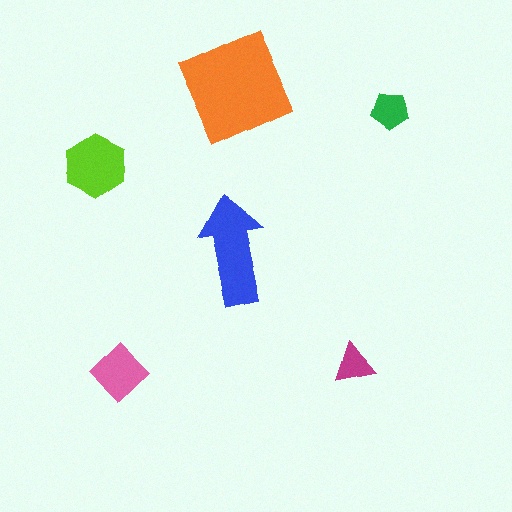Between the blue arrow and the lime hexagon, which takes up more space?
The blue arrow.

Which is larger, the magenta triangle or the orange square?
The orange square.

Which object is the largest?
The orange square.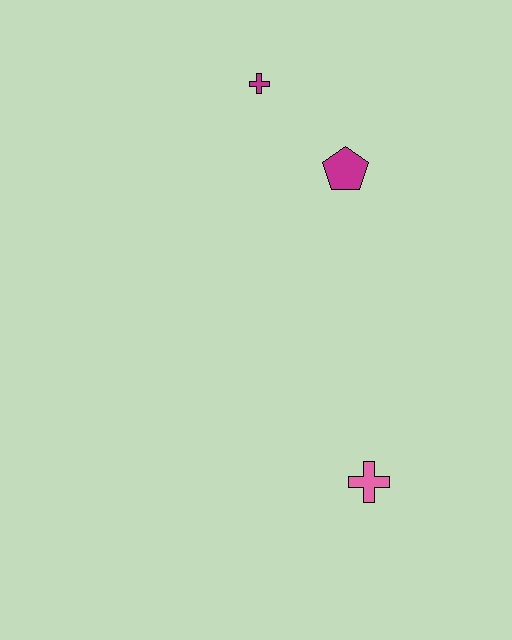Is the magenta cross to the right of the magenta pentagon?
No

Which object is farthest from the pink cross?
The magenta cross is farthest from the pink cross.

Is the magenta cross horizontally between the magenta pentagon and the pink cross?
No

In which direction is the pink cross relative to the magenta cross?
The pink cross is below the magenta cross.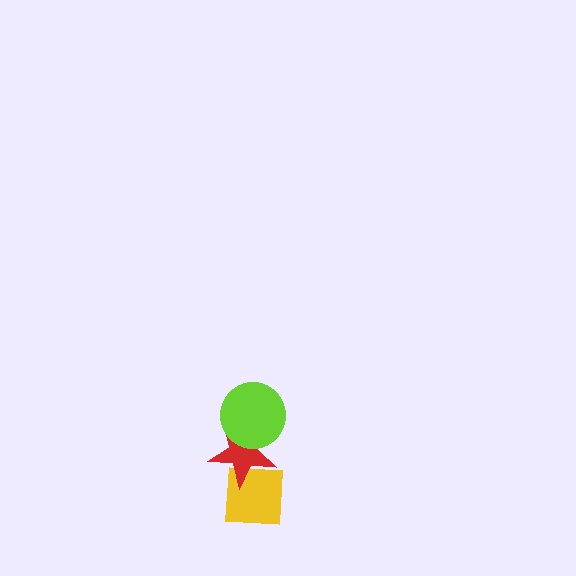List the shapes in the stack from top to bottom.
From top to bottom: the lime circle, the red star, the yellow square.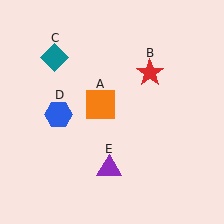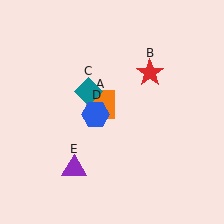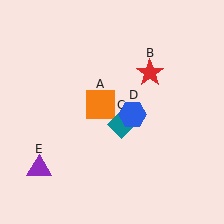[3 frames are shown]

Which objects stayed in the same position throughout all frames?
Orange square (object A) and red star (object B) remained stationary.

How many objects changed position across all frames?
3 objects changed position: teal diamond (object C), blue hexagon (object D), purple triangle (object E).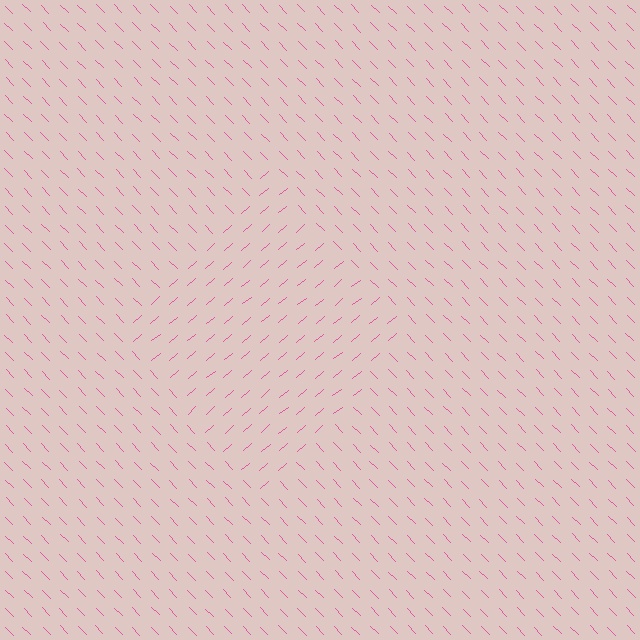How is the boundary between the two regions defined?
The boundary is defined purely by a change in line orientation (approximately 86 degrees difference). All lines are the same color and thickness.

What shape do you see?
I see a diamond.